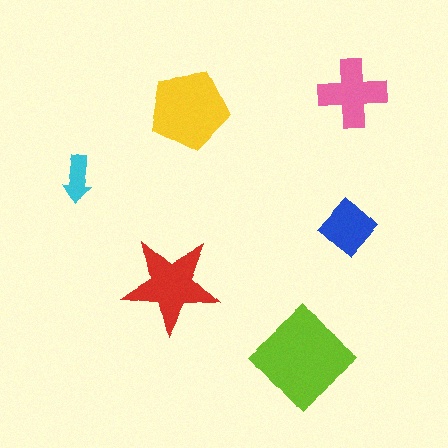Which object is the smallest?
The cyan arrow.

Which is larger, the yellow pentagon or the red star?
The yellow pentagon.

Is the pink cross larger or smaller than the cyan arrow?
Larger.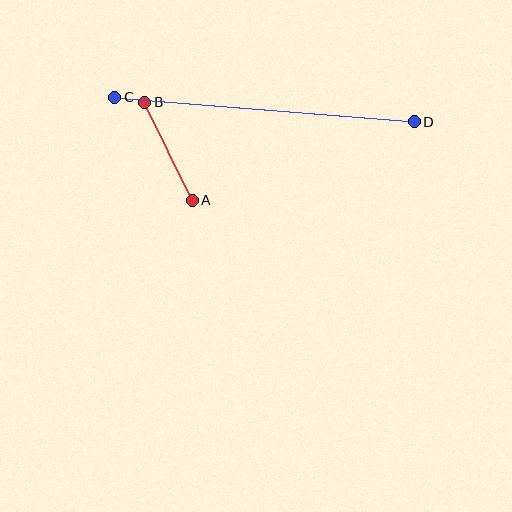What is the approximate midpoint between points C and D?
The midpoint is at approximately (265, 109) pixels.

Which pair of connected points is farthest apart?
Points C and D are farthest apart.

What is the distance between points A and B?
The distance is approximately 109 pixels.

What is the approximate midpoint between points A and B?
The midpoint is at approximately (168, 151) pixels.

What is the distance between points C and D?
The distance is approximately 301 pixels.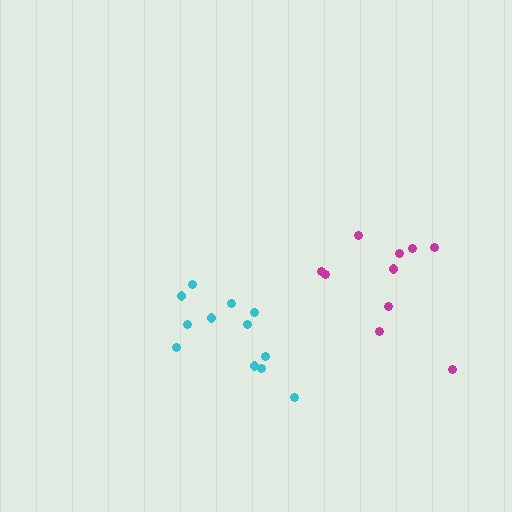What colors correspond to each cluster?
The clusters are colored: magenta, cyan.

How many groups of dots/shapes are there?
There are 2 groups.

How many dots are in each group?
Group 1: 10 dots, Group 2: 12 dots (22 total).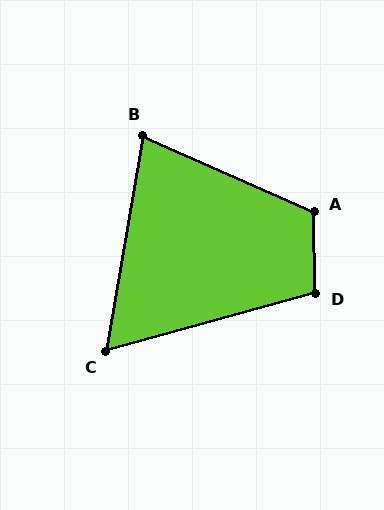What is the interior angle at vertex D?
Approximately 104 degrees (obtuse).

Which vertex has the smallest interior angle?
C, at approximately 65 degrees.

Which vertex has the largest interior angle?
A, at approximately 115 degrees.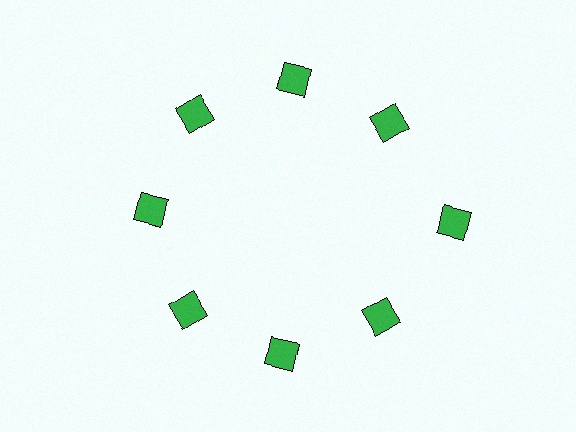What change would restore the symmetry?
The symmetry would be restored by moving it inward, back onto the ring so that all 8 squares sit at equal angles and equal distance from the center.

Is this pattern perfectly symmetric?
No. The 8 green squares are arranged in a ring, but one element near the 3 o'clock position is pushed outward from the center, breaking the 8-fold rotational symmetry.